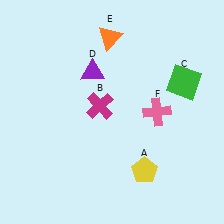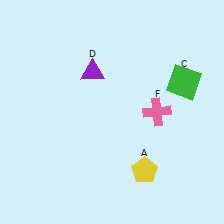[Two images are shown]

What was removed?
The orange triangle (E), the magenta cross (B) were removed in Image 2.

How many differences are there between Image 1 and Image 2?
There are 2 differences between the two images.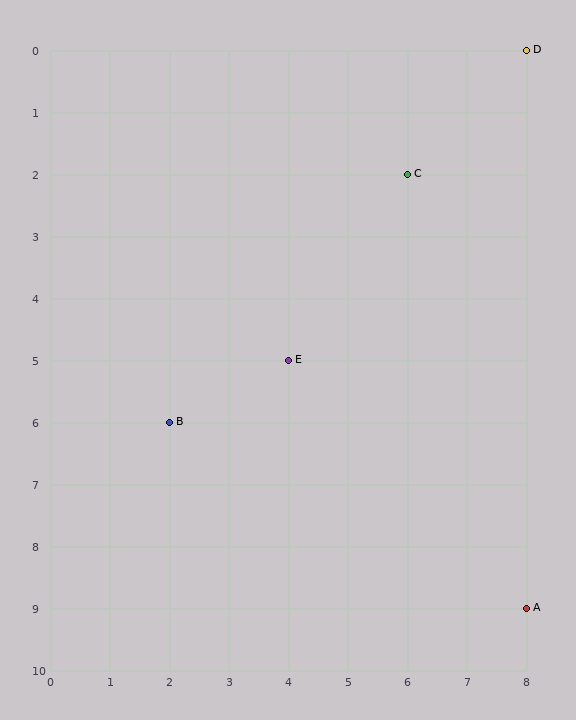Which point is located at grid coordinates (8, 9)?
Point A is at (8, 9).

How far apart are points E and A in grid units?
Points E and A are 4 columns and 4 rows apart (about 5.7 grid units diagonally).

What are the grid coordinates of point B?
Point B is at grid coordinates (2, 6).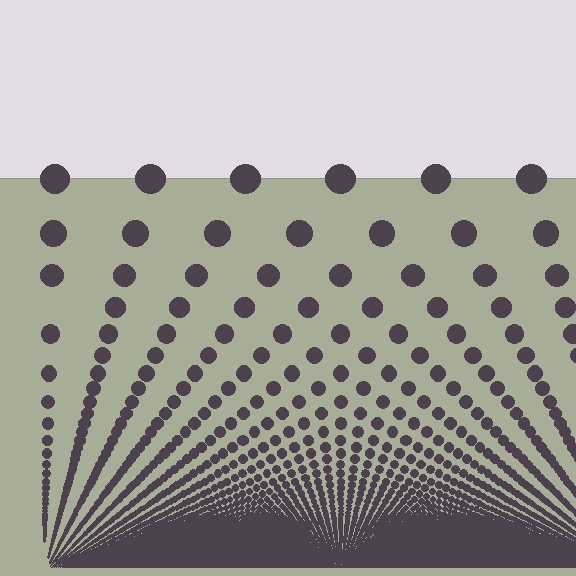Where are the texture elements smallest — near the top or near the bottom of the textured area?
Near the bottom.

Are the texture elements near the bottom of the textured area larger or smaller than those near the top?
Smaller. The gradient is inverted — elements near the bottom are smaller and denser.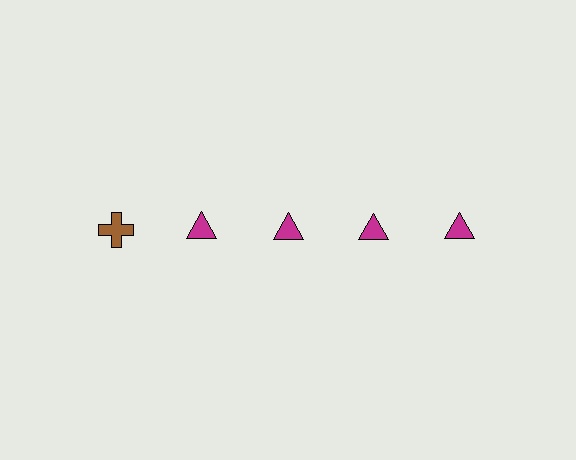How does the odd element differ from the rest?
It differs in both color (brown instead of magenta) and shape (cross instead of triangle).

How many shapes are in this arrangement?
There are 5 shapes arranged in a grid pattern.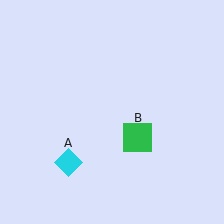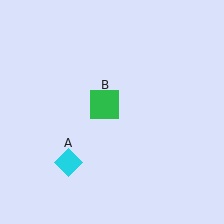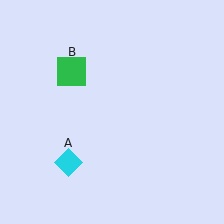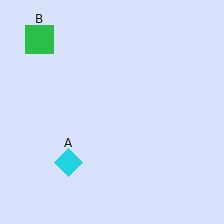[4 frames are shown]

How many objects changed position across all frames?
1 object changed position: green square (object B).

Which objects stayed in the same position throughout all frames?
Cyan diamond (object A) remained stationary.